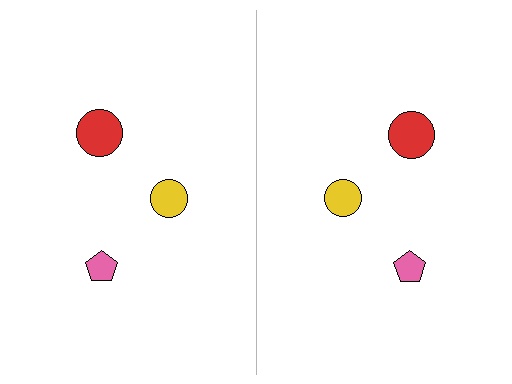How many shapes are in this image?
There are 6 shapes in this image.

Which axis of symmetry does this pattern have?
The pattern has a vertical axis of symmetry running through the center of the image.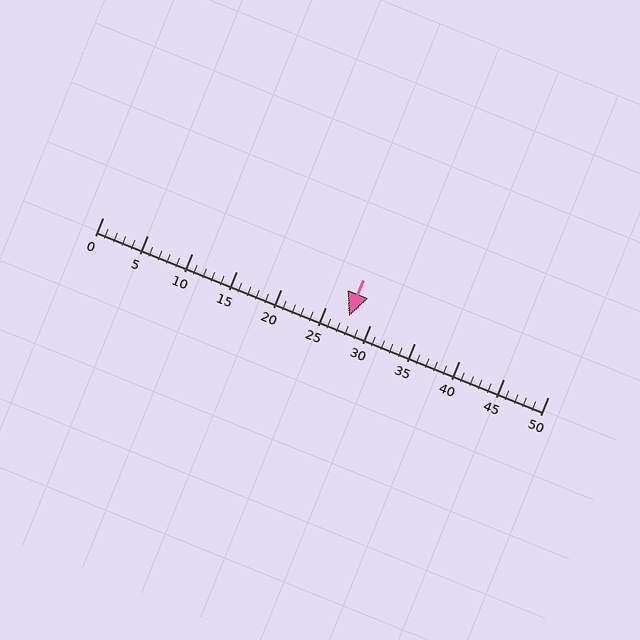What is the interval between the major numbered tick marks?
The major tick marks are spaced 5 units apart.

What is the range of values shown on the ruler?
The ruler shows values from 0 to 50.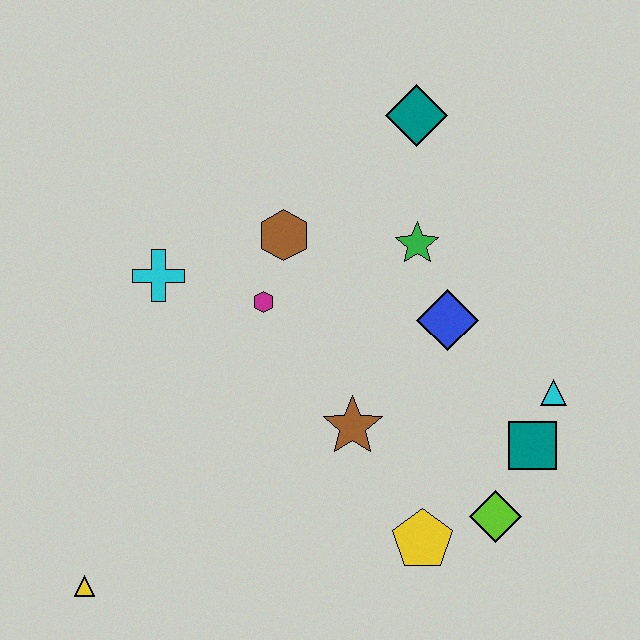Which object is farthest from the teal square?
The yellow triangle is farthest from the teal square.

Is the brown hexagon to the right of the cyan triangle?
No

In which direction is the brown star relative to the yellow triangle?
The brown star is to the right of the yellow triangle.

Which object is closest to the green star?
The blue diamond is closest to the green star.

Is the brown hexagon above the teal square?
Yes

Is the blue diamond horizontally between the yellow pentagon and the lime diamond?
Yes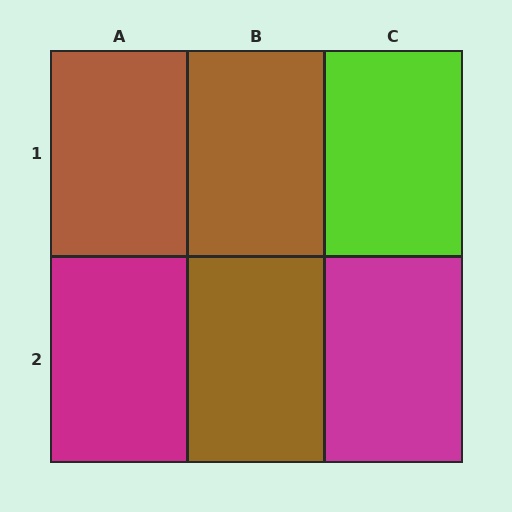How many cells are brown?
3 cells are brown.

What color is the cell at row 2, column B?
Brown.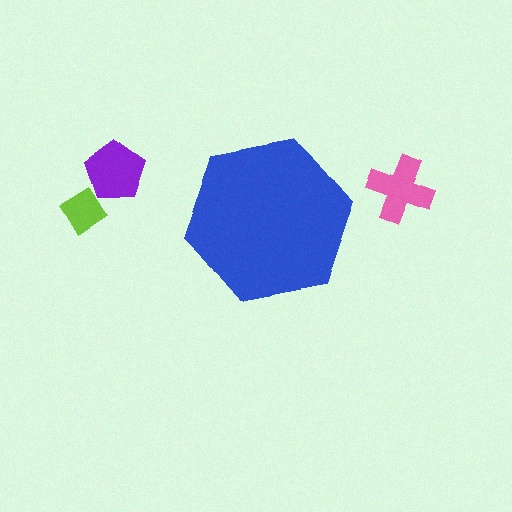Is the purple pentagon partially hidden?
No, the purple pentagon is fully visible.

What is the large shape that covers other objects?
A blue hexagon.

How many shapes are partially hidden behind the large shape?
0 shapes are partially hidden.